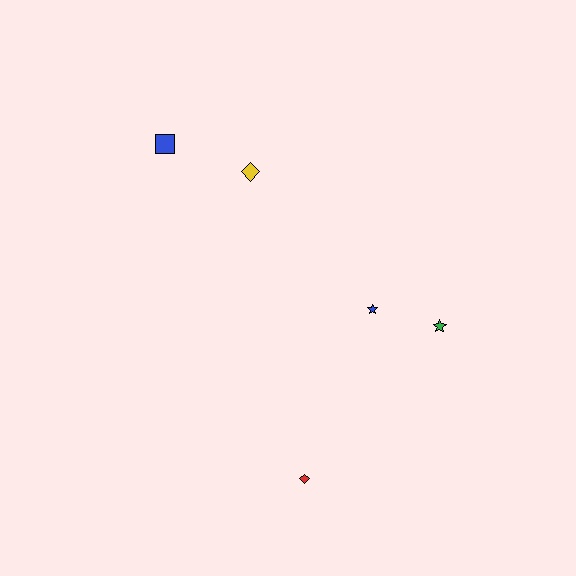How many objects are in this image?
There are 5 objects.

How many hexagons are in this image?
There are no hexagons.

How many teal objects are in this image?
There are no teal objects.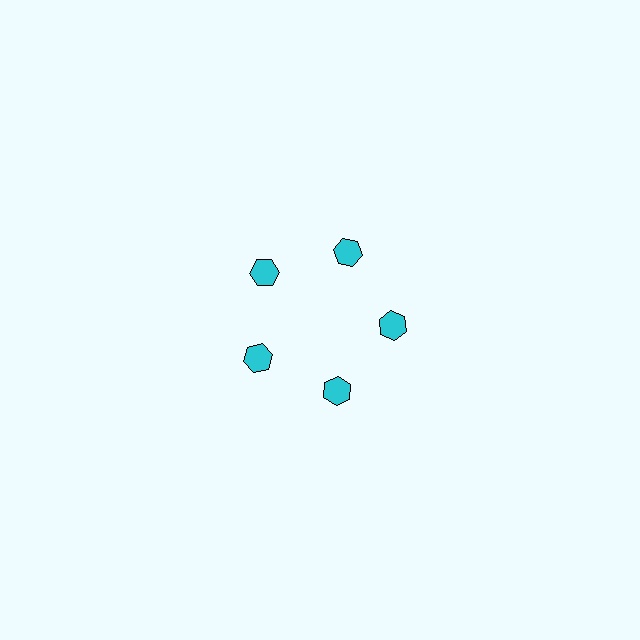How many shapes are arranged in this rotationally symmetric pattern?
There are 5 shapes, arranged in 5 groups of 1.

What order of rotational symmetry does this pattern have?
This pattern has 5-fold rotational symmetry.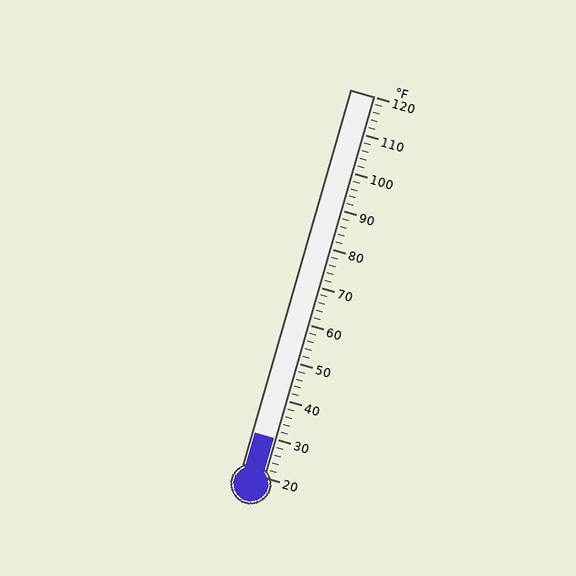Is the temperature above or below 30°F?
The temperature is at 30°F.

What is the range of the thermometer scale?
The thermometer scale ranges from 20°F to 120°F.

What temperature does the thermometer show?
The thermometer shows approximately 30°F.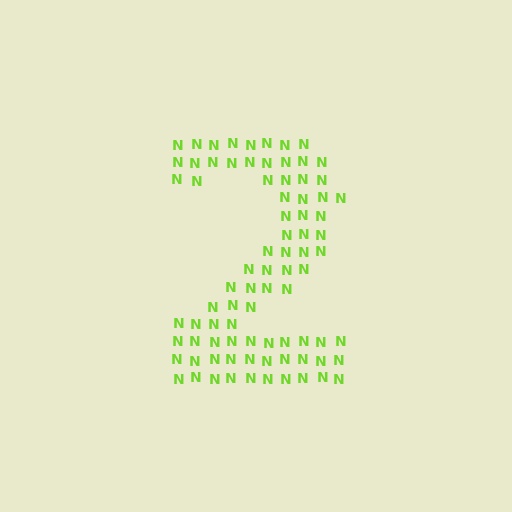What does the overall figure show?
The overall figure shows the digit 2.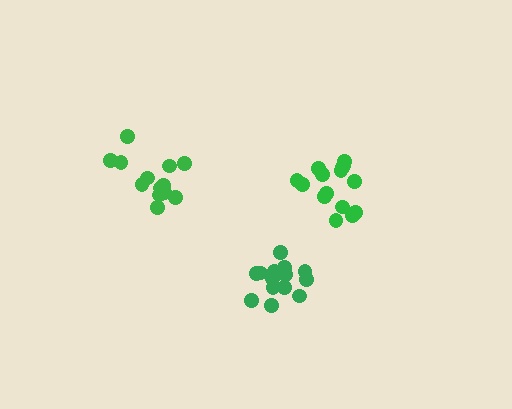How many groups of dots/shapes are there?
There are 3 groups.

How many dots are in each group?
Group 1: 14 dots, Group 2: 13 dots, Group 3: 15 dots (42 total).